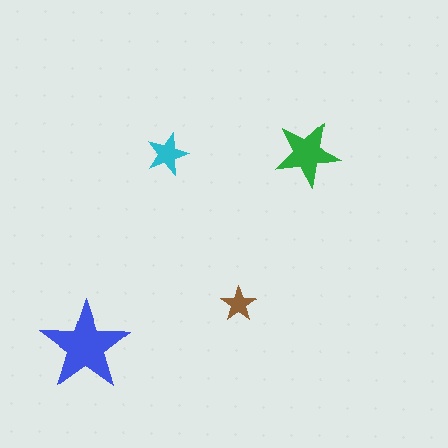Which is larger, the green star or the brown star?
The green one.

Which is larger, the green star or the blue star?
The blue one.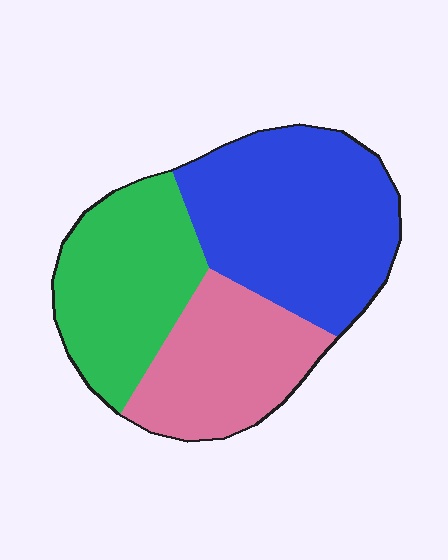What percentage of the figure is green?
Green takes up between a quarter and a half of the figure.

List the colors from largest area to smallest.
From largest to smallest: blue, green, pink.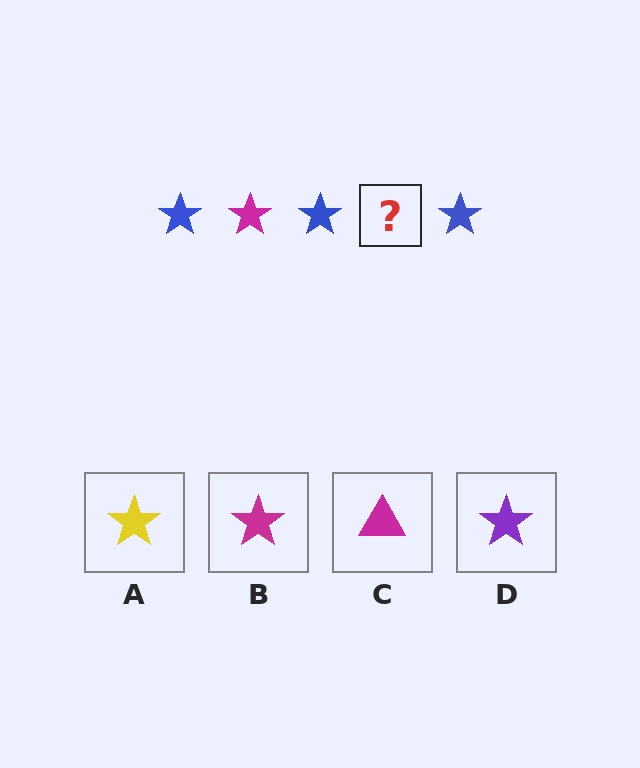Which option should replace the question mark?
Option B.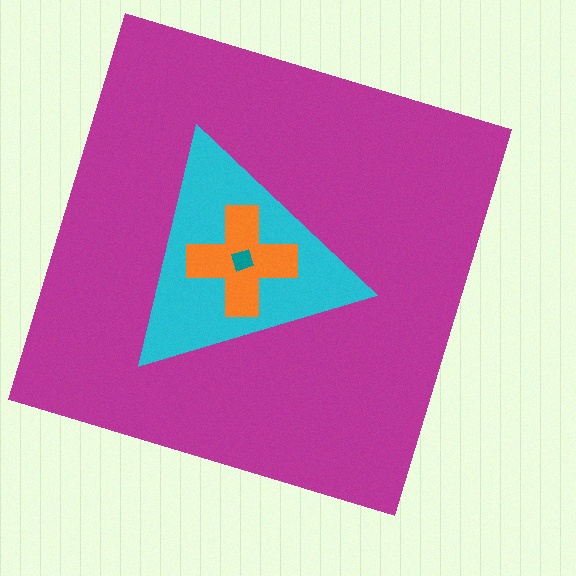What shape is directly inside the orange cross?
The teal diamond.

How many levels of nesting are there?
4.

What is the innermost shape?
The teal diamond.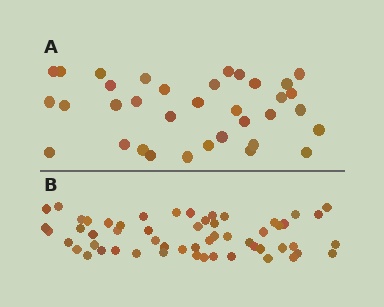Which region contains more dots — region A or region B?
Region B (the bottom region) has more dots.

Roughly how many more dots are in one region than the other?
Region B has approximately 20 more dots than region A.